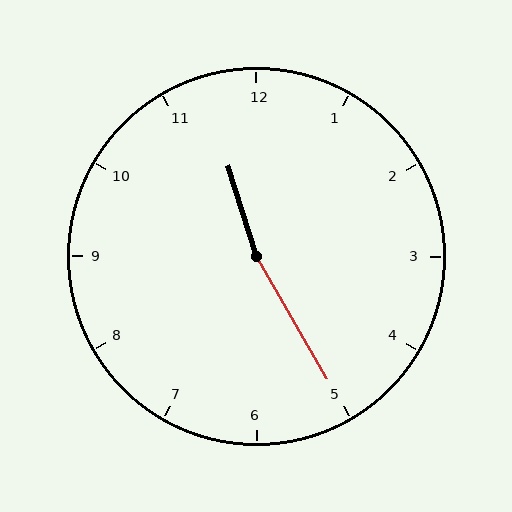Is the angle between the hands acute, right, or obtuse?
It is obtuse.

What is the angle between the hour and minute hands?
Approximately 168 degrees.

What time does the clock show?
11:25.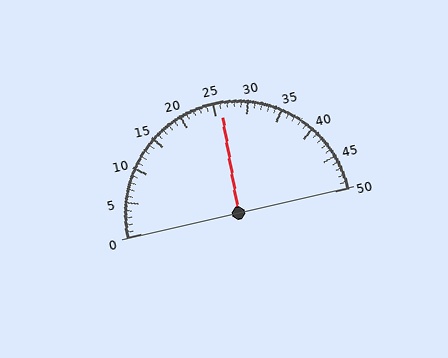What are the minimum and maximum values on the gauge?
The gauge ranges from 0 to 50.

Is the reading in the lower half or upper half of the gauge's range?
The reading is in the upper half of the range (0 to 50).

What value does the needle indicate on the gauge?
The needle indicates approximately 26.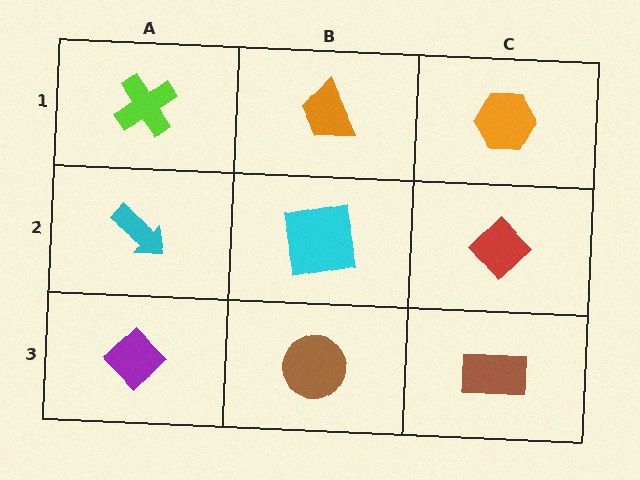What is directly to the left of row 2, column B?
A cyan arrow.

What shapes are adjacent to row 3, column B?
A cyan square (row 2, column B), a purple diamond (row 3, column A), a brown rectangle (row 3, column C).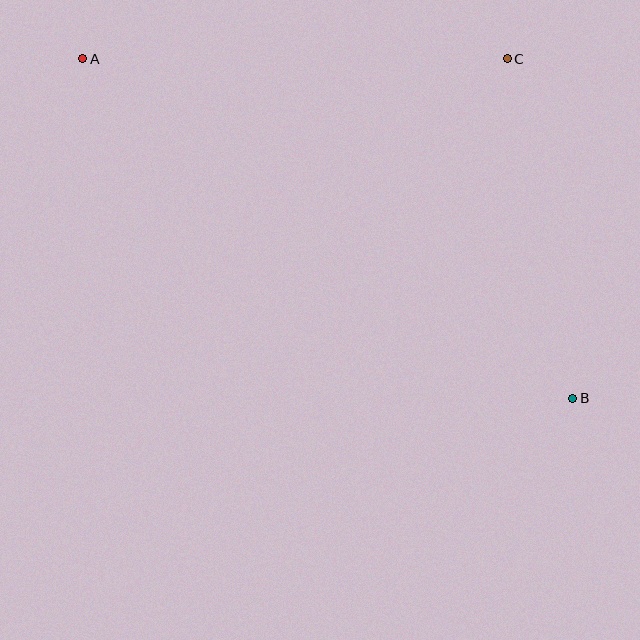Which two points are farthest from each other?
Points A and B are farthest from each other.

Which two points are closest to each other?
Points B and C are closest to each other.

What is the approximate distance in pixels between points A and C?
The distance between A and C is approximately 424 pixels.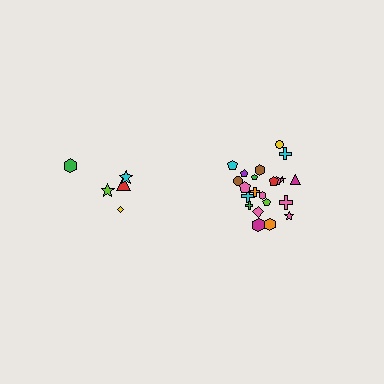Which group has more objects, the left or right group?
The right group.